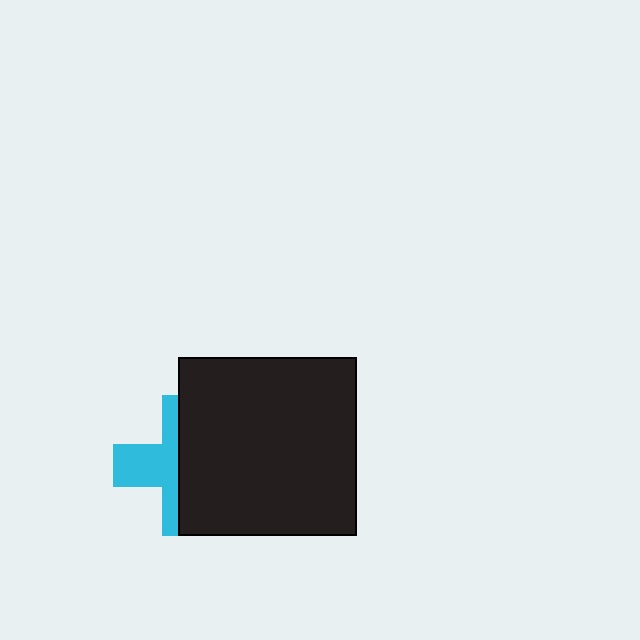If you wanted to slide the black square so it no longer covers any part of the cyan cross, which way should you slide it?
Slide it right — that is the most direct way to separate the two shapes.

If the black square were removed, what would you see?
You would see the complete cyan cross.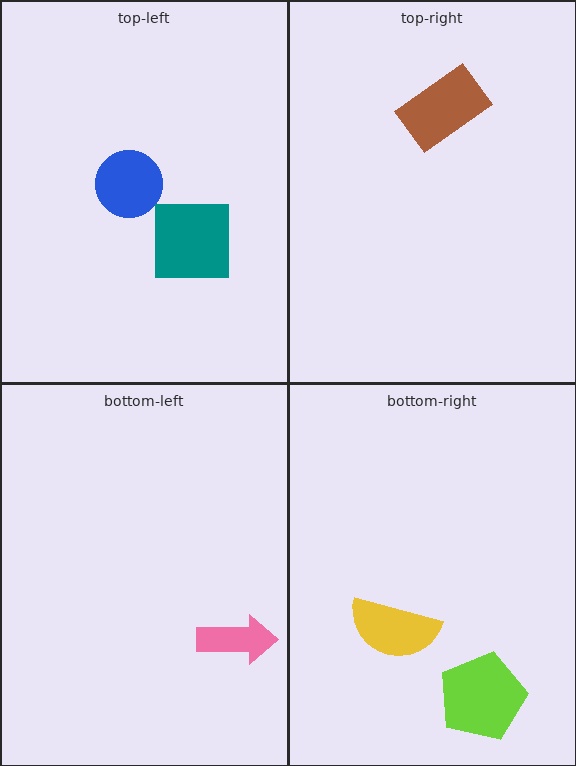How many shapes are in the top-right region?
1.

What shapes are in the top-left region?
The blue circle, the teal square.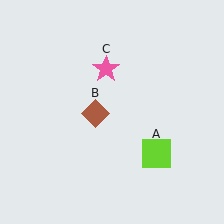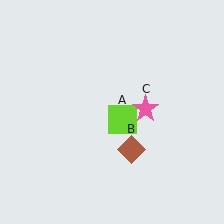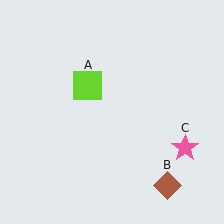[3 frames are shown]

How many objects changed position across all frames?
3 objects changed position: lime square (object A), brown diamond (object B), pink star (object C).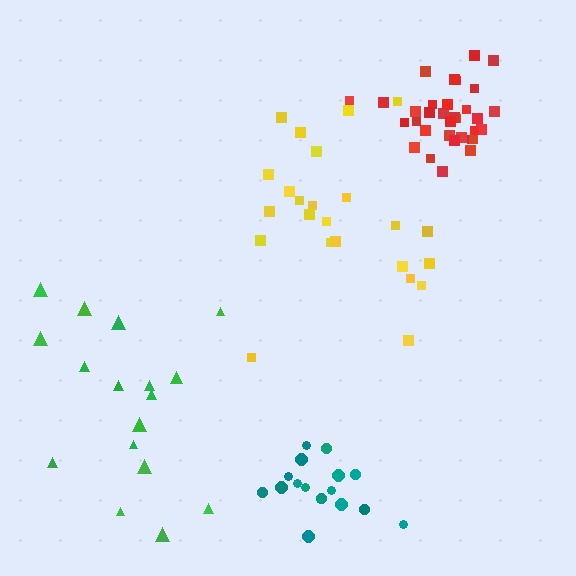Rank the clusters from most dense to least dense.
red, teal, yellow, green.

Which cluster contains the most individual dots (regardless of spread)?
Red (33).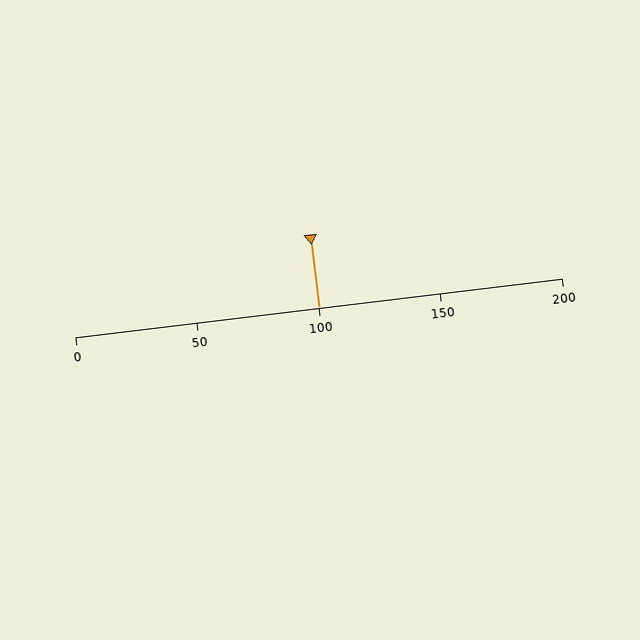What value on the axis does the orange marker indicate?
The marker indicates approximately 100.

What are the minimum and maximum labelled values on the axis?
The axis runs from 0 to 200.